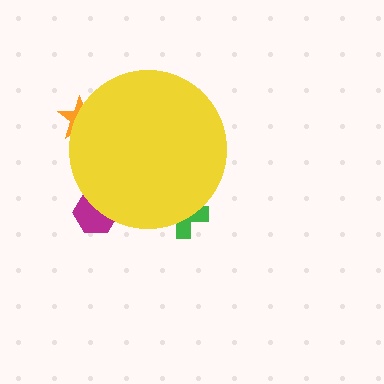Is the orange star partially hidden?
Yes, the orange star is partially hidden behind the yellow circle.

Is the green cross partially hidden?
Yes, the green cross is partially hidden behind the yellow circle.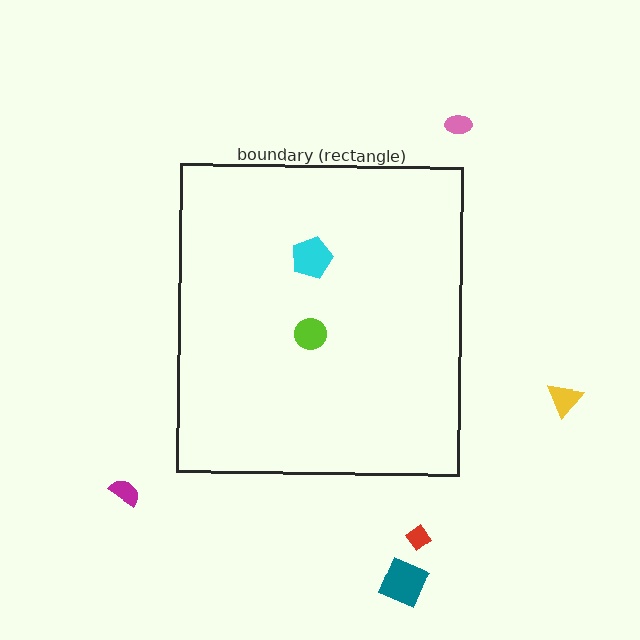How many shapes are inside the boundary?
2 inside, 5 outside.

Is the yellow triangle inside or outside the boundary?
Outside.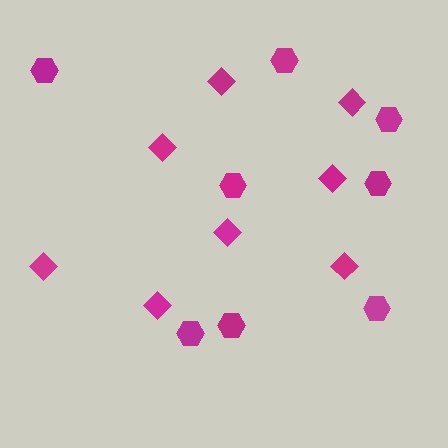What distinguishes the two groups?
There are 2 groups: one group of diamonds (8) and one group of hexagons (8).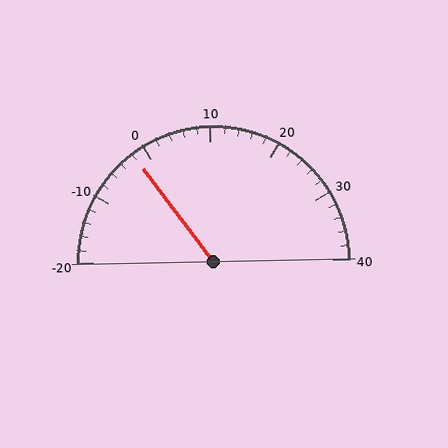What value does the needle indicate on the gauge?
The needle indicates approximately -2.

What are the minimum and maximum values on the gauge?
The gauge ranges from -20 to 40.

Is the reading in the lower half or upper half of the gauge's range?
The reading is in the lower half of the range (-20 to 40).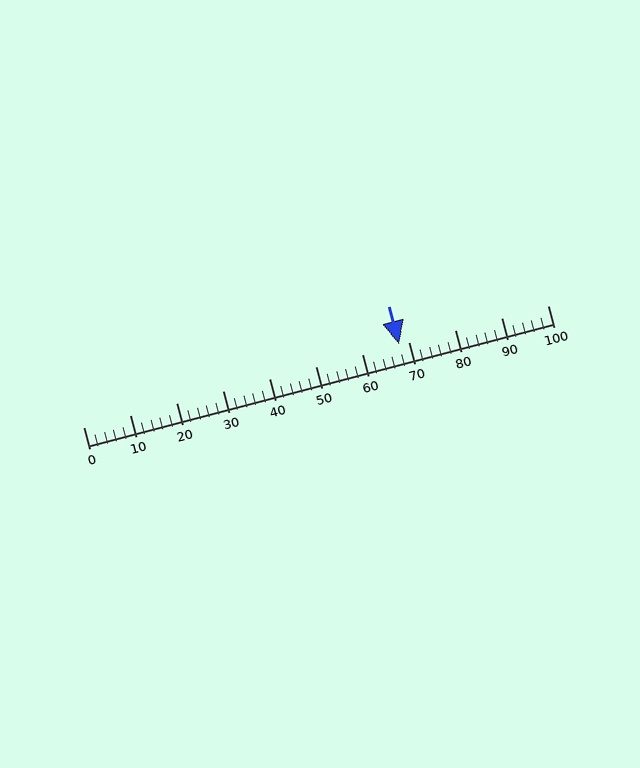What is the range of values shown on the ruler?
The ruler shows values from 0 to 100.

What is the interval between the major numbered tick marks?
The major tick marks are spaced 10 units apart.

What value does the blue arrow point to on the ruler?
The blue arrow points to approximately 68.